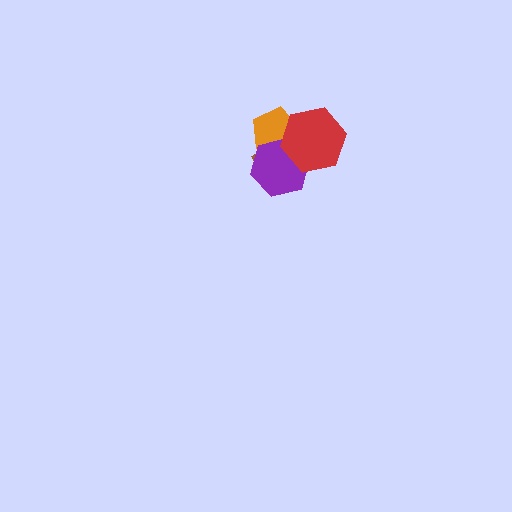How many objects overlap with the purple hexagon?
3 objects overlap with the purple hexagon.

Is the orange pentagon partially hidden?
Yes, it is partially covered by another shape.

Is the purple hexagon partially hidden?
Yes, it is partially covered by another shape.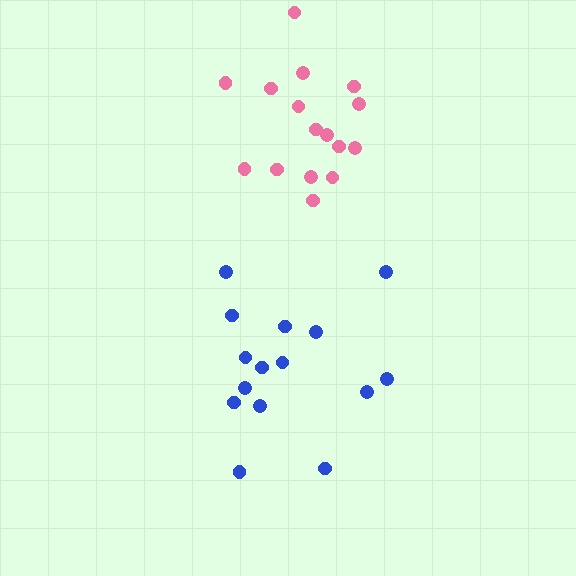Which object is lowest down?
The blue cluster is bottommost.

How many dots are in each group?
Group 1: 15 dots, Group 2: 16 dots (31 total).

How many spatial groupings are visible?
There are 2 spatial groupings.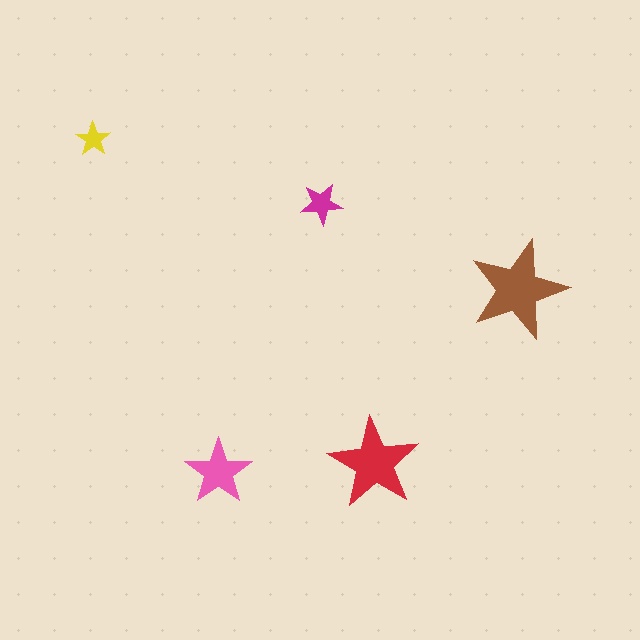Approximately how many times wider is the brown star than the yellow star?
About 3 times wider.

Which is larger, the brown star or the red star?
The brown one.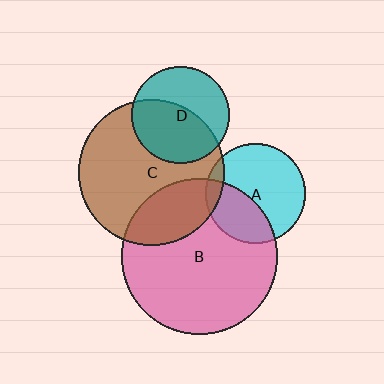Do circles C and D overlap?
Yes.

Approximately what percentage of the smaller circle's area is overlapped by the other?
Approximately 55%.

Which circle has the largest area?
Circle B (pink).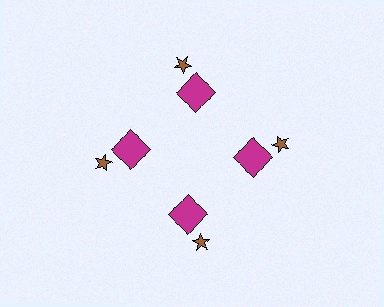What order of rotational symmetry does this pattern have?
This pattern has 4-fold rotational symmetry.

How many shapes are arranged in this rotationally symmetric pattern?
There are 8 shapes, arranged in 4 groups of 2.